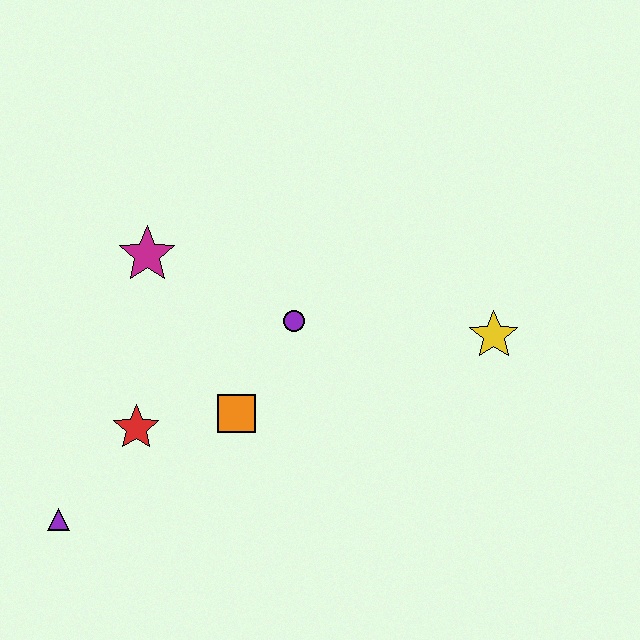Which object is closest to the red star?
The orange square is closest to the red star.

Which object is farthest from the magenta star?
The yellow star is farthest from the magenta star.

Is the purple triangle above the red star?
No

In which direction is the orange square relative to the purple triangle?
The orange square is to the right of the purple triangle.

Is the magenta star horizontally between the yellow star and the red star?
Yes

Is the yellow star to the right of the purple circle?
Yes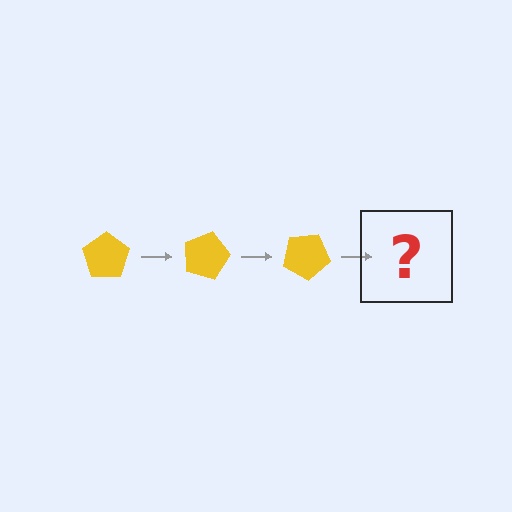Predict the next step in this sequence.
The next step is a yellow pentagon rotated 45 degrees.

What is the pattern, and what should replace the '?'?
The pattern is that the pentagon rotates 15 degrees each step. The '?' should be a yellow pentagon rotated 45 degrees.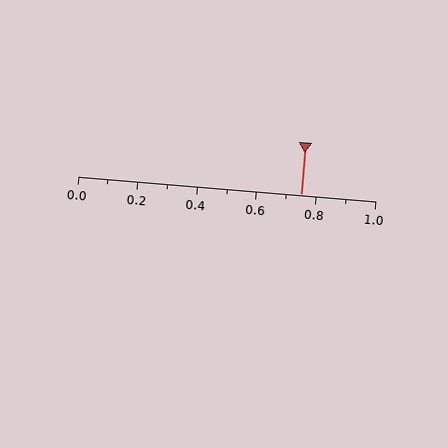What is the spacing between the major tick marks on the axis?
The major ticks are spaced 0.2 apart.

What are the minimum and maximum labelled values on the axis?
The axis runs from 0.0 to 1.0.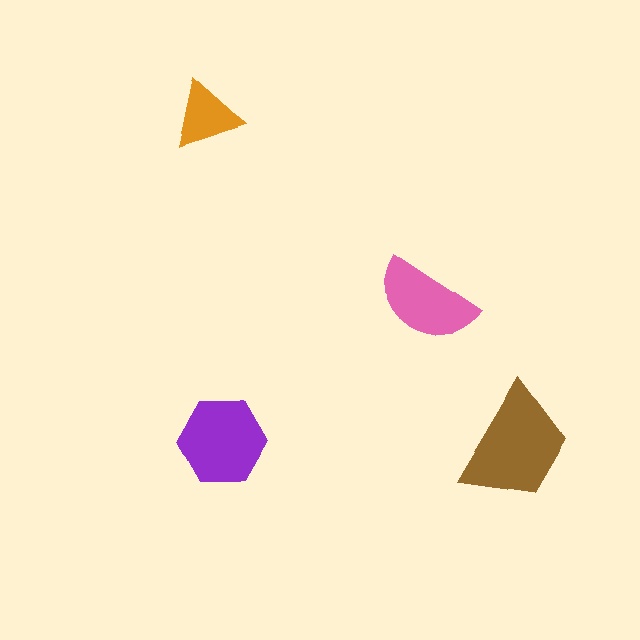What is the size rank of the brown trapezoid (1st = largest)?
1st.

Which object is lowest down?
The brown trapezoid is bottommost.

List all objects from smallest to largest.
The orange triangle, the pink semicircle, the purple hexagon, the brown trapezoid.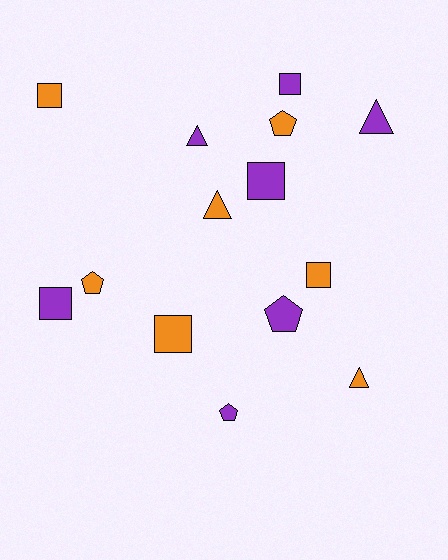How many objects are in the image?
There are 14 objects.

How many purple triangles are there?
There are 2 purple triangles.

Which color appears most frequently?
Purple, with 7 objects.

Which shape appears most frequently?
Square, with 6 objects.